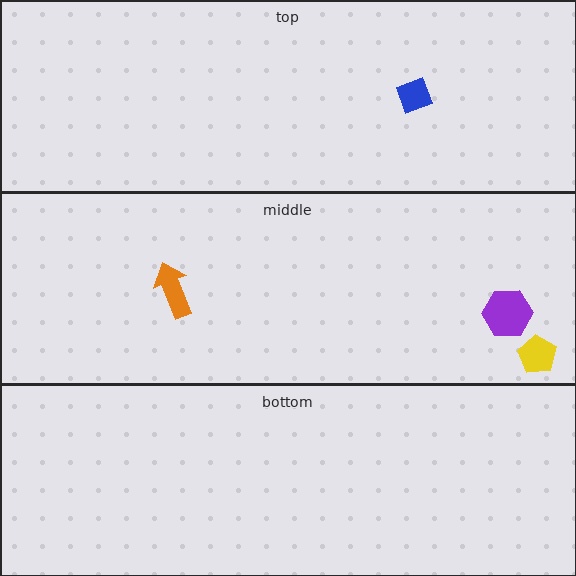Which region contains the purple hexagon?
The middle region.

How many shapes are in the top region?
1.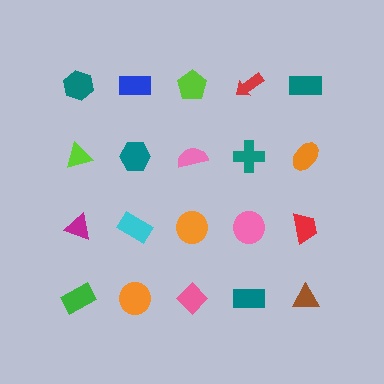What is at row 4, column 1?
A green rectangle.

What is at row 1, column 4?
A red arrow.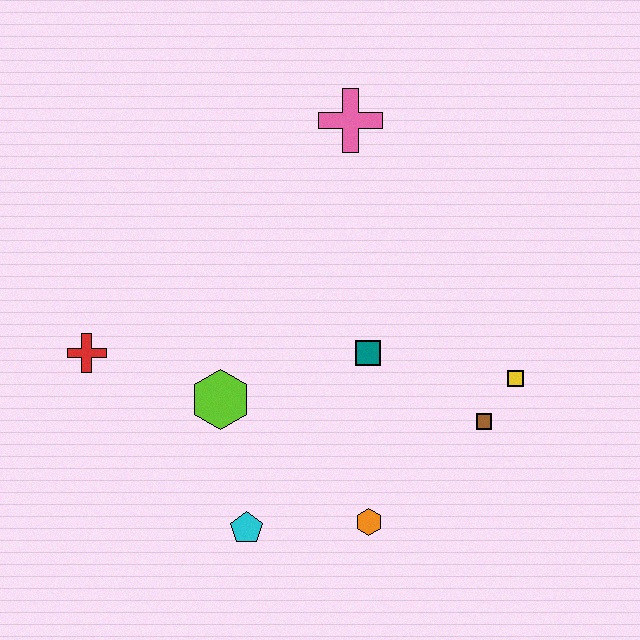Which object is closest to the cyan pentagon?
The orange hexagon is closest to the cyan pentagon.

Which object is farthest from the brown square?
The red cross is farthest from the brown square.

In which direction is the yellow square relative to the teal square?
The yellow square is to the right of the teal square.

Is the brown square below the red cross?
Yes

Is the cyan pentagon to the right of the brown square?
No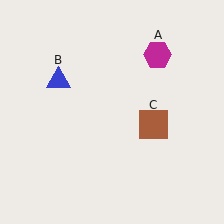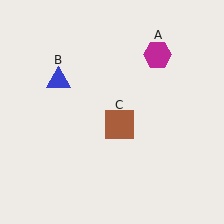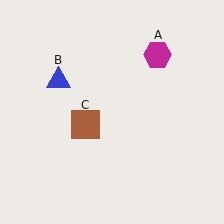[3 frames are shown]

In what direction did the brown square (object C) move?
The brown square (object C) moved left.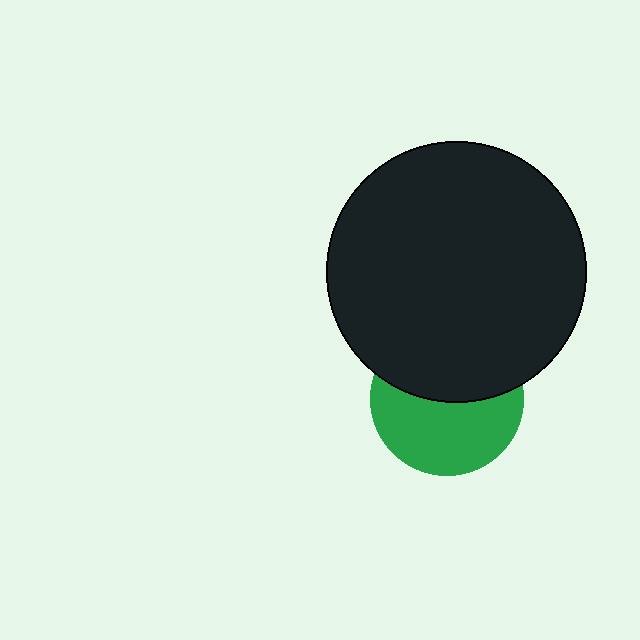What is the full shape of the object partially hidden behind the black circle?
The partially hidden object is a green circle.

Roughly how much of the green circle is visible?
About half of it is visible (roughly 53%).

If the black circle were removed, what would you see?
You would see the complete green circle.